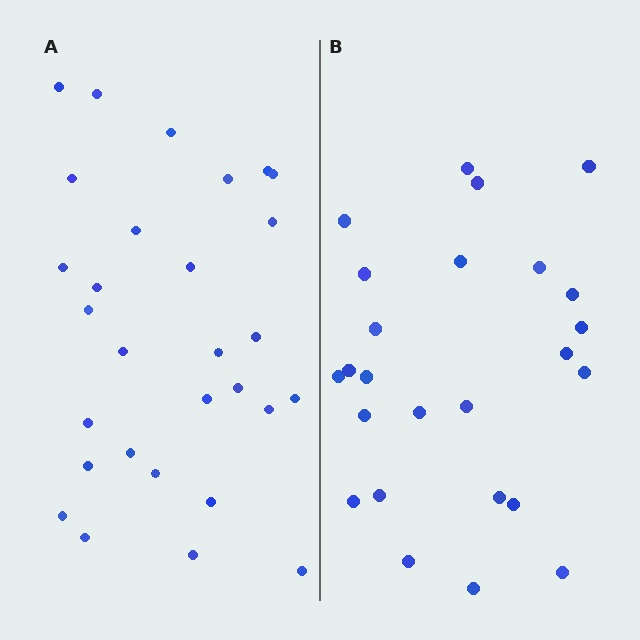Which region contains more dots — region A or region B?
Region A (the left region) has more dots.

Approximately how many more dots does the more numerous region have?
Region A has about 4 more dots than region B.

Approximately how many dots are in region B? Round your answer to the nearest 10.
About 20 dots. (The exact count is 25, which rounds to 20.)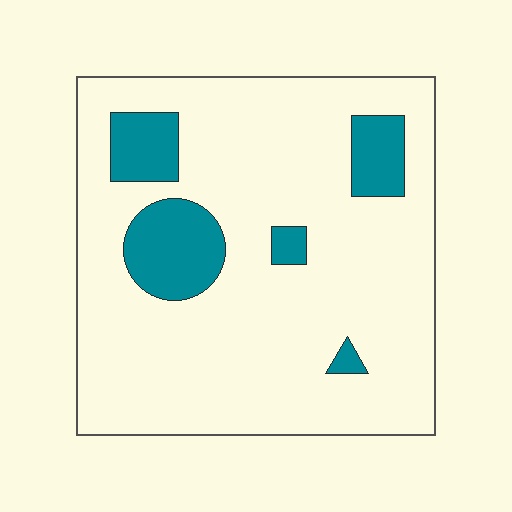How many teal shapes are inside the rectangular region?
5.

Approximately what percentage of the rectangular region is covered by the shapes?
Approximately 15%.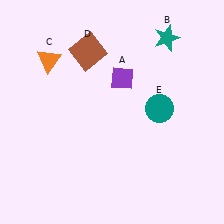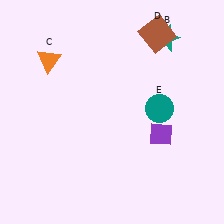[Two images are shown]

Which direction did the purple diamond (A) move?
The purple diamond (A) moved down.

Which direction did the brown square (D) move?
The brown square (D) moved right.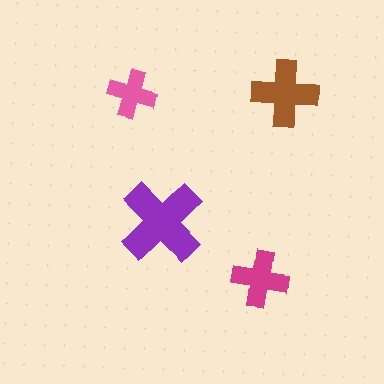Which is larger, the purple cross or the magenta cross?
The purple one.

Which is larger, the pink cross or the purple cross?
The purple one.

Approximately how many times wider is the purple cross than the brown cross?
About 1.5 times wider.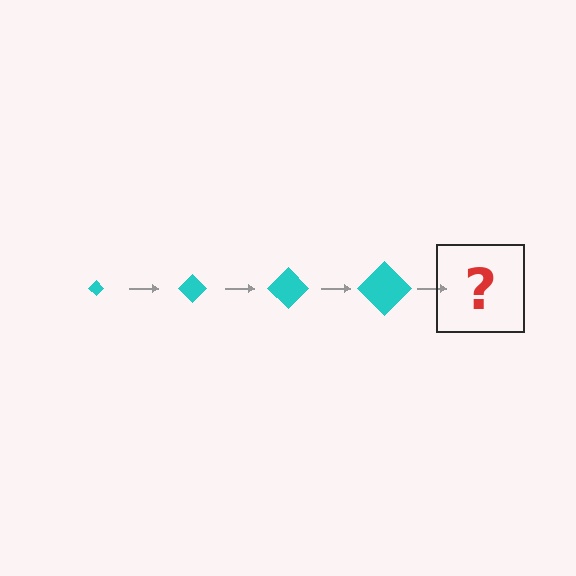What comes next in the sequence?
The next element should be a cyan diamond, larger than the previous one.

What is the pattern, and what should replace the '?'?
The pattern is that the diamond gets progressively larger each step. The '?' should be a cyan diamond, larger than the previous one.